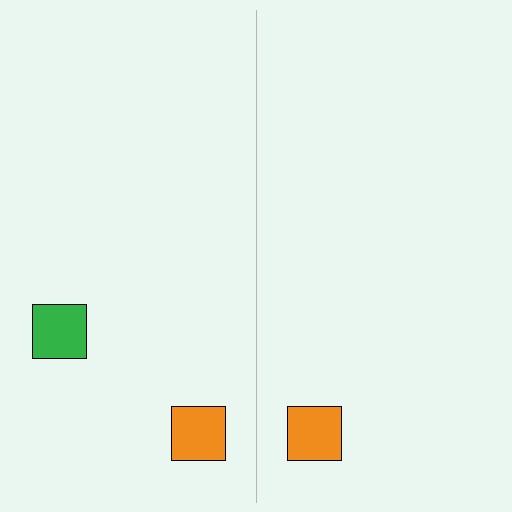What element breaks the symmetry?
A green square is missing from the right side.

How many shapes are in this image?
There are 3 shapes in this image.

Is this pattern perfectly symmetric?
No, the pattern is not perfectly symmetric. A green square is missing from the right side.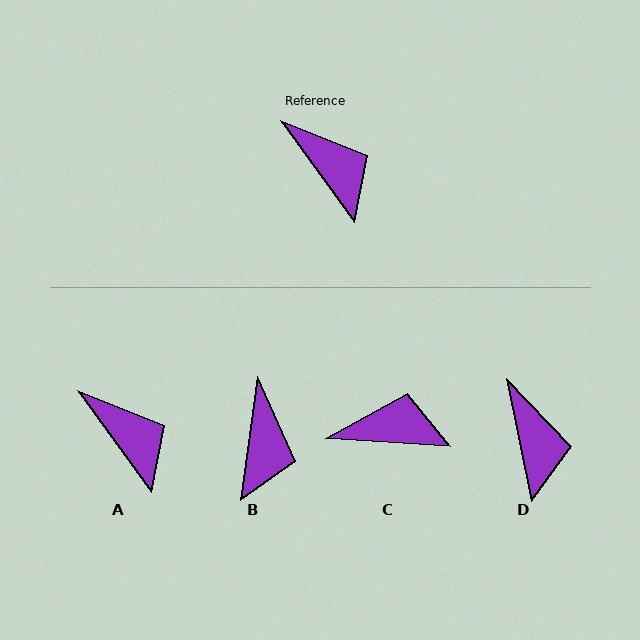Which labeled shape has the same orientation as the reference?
A.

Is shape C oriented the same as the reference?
No, it is off by about 50 degrees.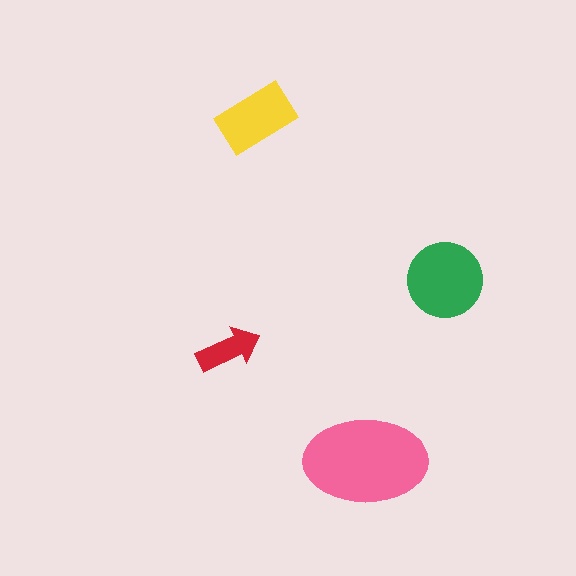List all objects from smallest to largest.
The red arrow, the yellow rectangle, the green circle, the pink ellipse.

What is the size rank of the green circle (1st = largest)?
2nd.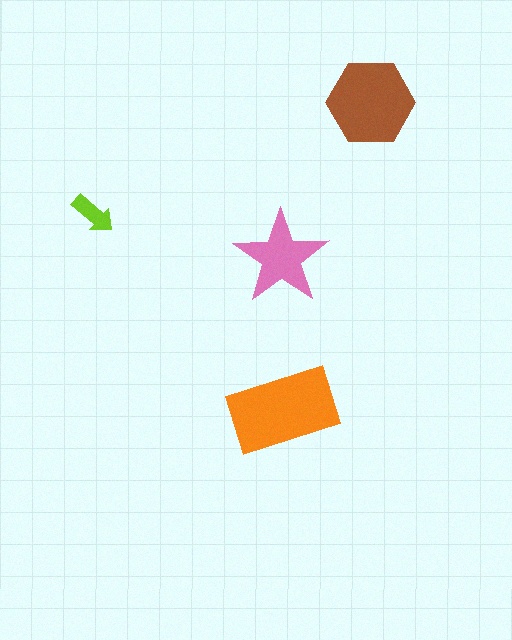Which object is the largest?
The orange rectangle.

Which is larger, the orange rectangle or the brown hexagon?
The orange rectangle.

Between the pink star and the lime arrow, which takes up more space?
The pink star.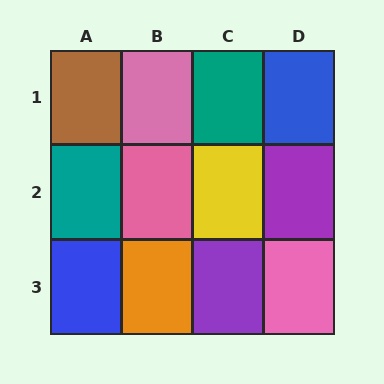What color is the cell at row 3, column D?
Pink.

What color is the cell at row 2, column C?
Yellow.